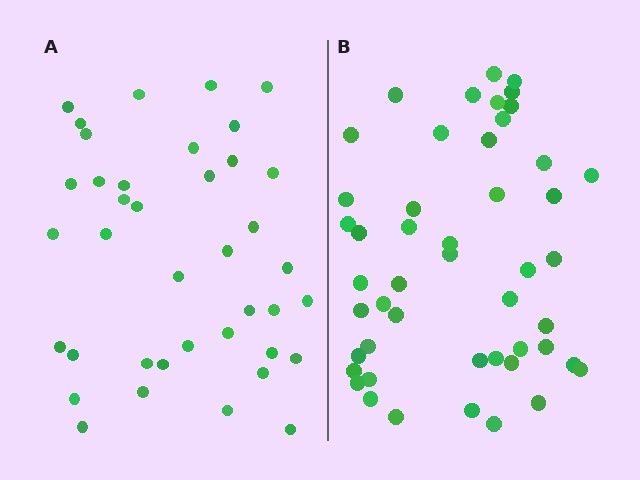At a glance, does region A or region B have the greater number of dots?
Region B (the right region) has more dots.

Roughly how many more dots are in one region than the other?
Region B has roughly 8 or so more dots than region A.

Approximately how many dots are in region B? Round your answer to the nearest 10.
About 50 dots. (The exact count is 48, which rounds to 50.)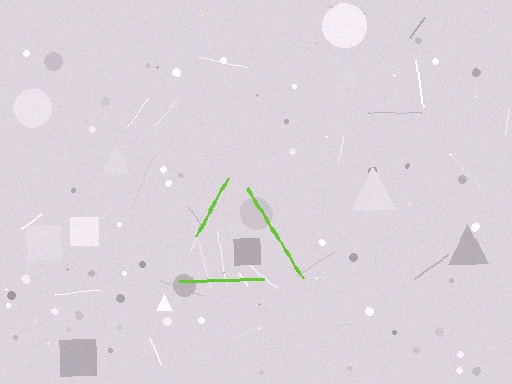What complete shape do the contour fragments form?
The contour fragments form a triangle.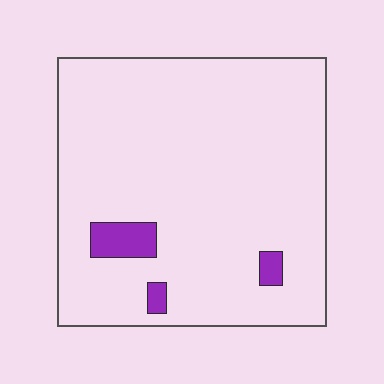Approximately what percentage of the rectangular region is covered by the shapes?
Approximately 5%.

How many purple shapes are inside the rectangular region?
3.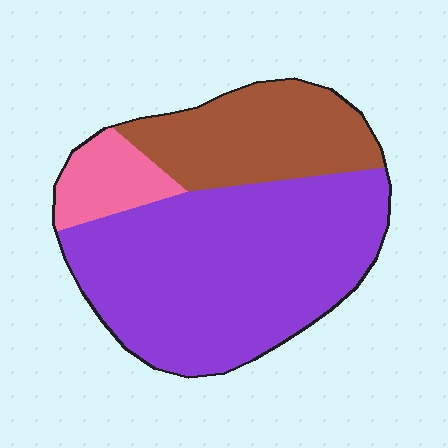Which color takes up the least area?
Pink, at roughly 10%.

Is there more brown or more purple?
Purple.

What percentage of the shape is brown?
Brown covers roughly 25% of the shape.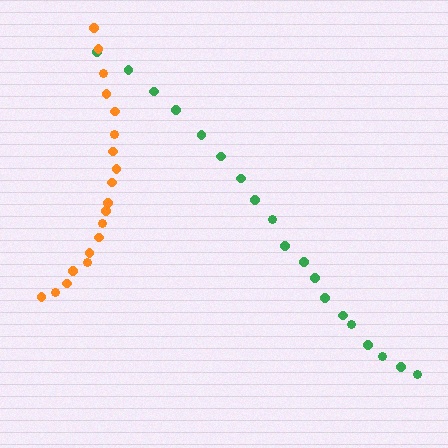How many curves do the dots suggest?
There are 2 distinct paths.